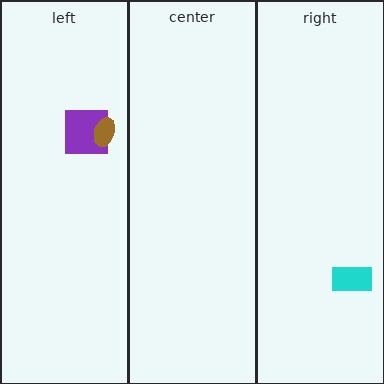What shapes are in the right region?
The cyan rectangle.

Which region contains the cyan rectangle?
The right region.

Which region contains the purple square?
The left region.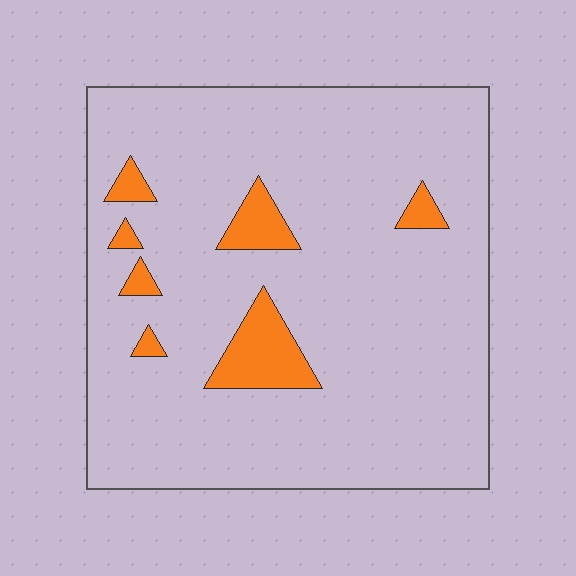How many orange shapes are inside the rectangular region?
7.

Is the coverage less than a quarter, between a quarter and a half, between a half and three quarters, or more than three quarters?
Less than a quarter.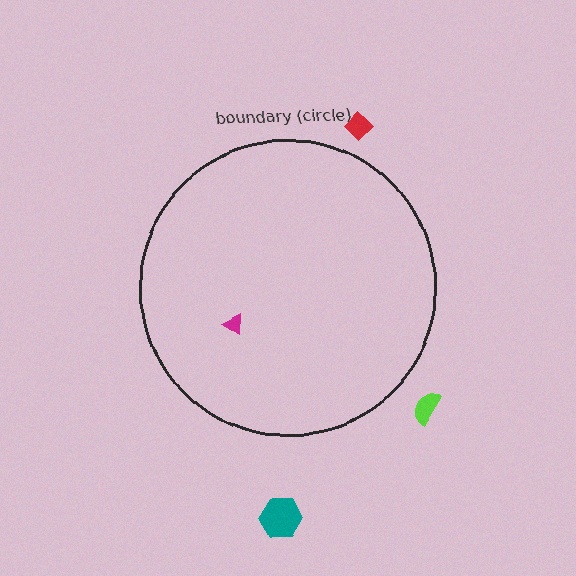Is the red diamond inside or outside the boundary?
Outside.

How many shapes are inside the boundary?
1 inside, 3 outside.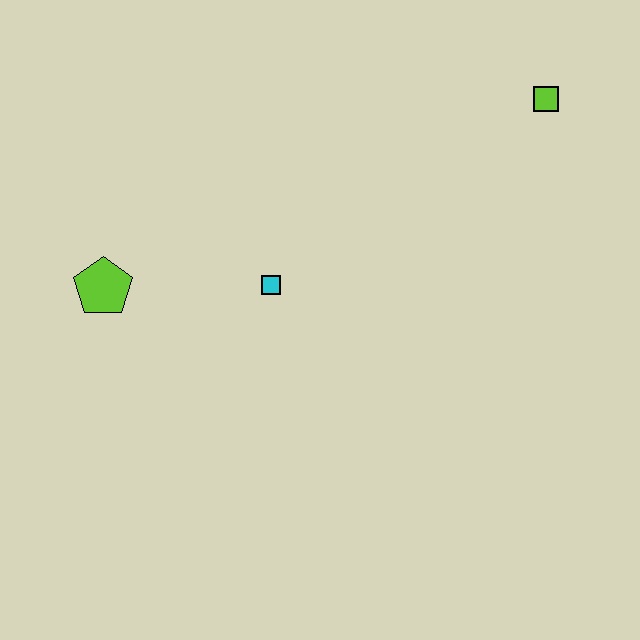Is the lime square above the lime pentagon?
Yes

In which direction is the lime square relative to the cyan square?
The lime square is to the right of the cyan square.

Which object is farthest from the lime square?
The lime pentagon is farthest from the lime square.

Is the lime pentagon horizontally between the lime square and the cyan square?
No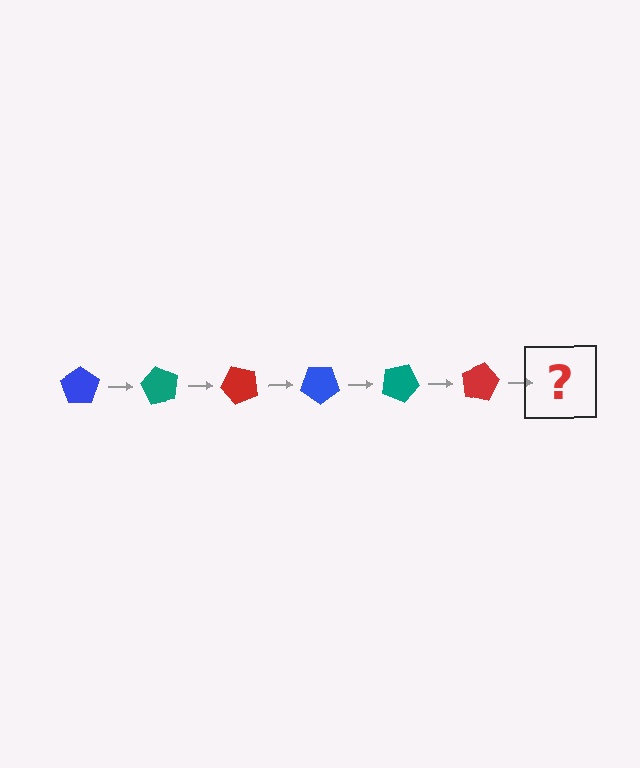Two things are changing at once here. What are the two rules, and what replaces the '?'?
The two rules are that it rotates 60 degrees each step and the color cycles through blue, teal, and red. The '?' should be a blue pentagon, rotated 360 degrees from the start.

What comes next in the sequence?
The next element should be a blue pentagon, rotated 360 degrees from the start.